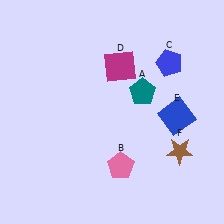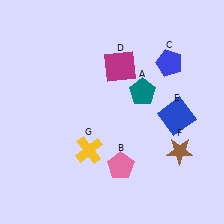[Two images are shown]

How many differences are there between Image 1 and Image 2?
There is 1 difference between the two images.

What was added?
A yellow cross (G) was added in Image 2.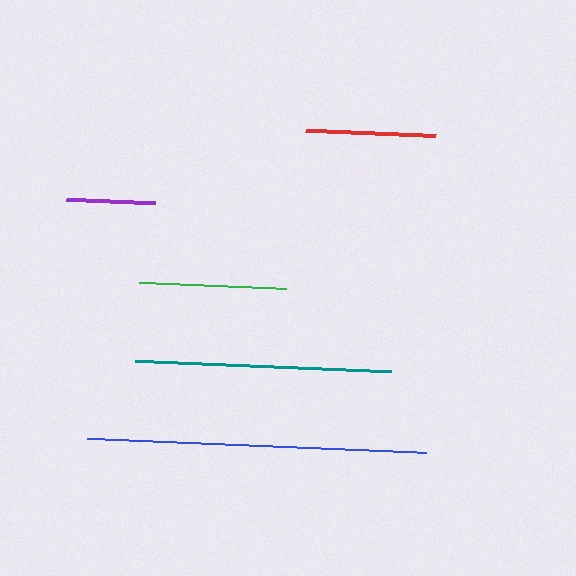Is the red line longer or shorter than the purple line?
The red line is longer than the purple line.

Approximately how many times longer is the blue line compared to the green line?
The blue line is approximately 2.3 times the length of the green line.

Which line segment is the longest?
The blue line is the longest at approximately 340 pixels.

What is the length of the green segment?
The green segment is approximately 147 pixels long.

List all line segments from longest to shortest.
From longest to shortest: blue, teal, green, red, purple.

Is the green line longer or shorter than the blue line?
The blue line is longer than the green line.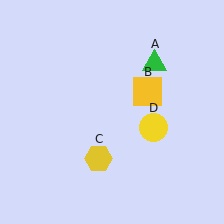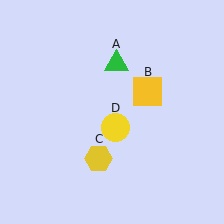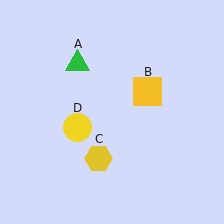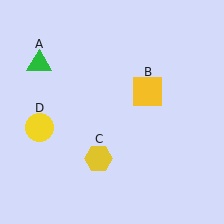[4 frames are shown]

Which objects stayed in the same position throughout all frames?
Yellow square (object B) and yellow hexagon (object C) remained stationary.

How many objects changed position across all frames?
2 objects changed position: green triangle (object A), yellow circle (object D).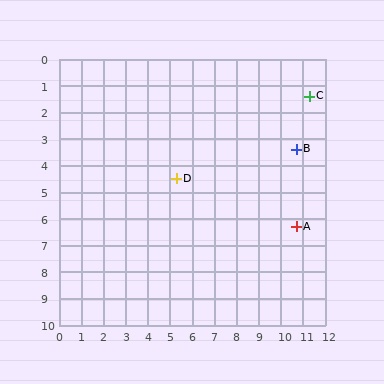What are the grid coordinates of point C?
Point C is at approximately (11.3, 1.4).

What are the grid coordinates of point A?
Point A is at approximately (10.7, 6.3).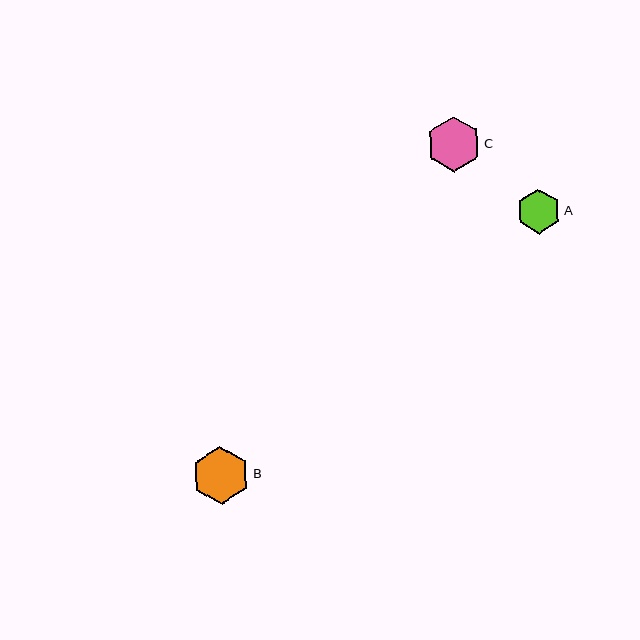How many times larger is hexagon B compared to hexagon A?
Hexagon B is approximately 1.3 times the size of hexagon A.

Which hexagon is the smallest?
Hexagon A is the smallest with a size of approximately 45 pixels.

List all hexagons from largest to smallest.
From largest to smallest: B, C, A.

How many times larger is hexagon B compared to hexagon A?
Hexagon B is approximately 1.3 times the size of hexagon A.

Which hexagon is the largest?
Hexagon B is the largest with a size of approximately 58 pixels.